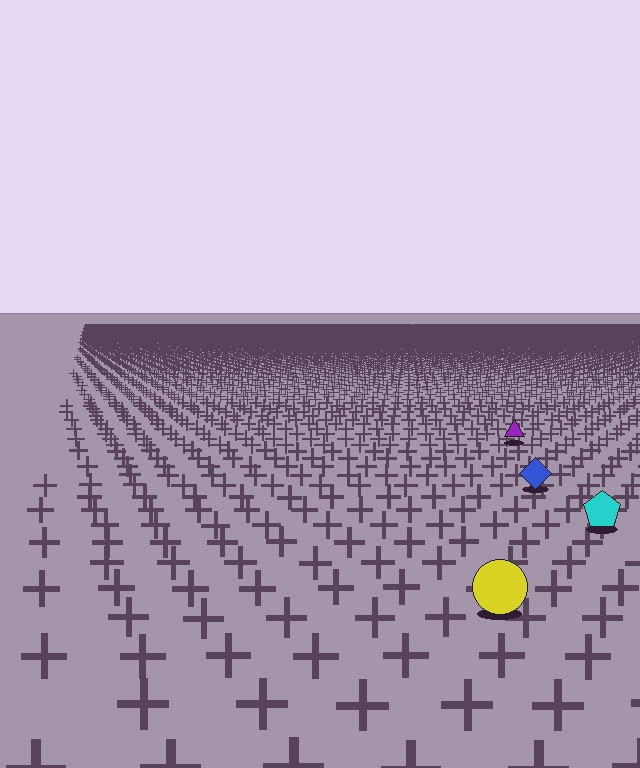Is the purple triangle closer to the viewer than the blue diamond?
No. The blue diamond is closer — you can tell from the texture gradient: the ground texture is coarser near it.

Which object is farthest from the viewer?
The purple triangle is farthest from the viewer. It appears smaller and the ground texture around it is denser.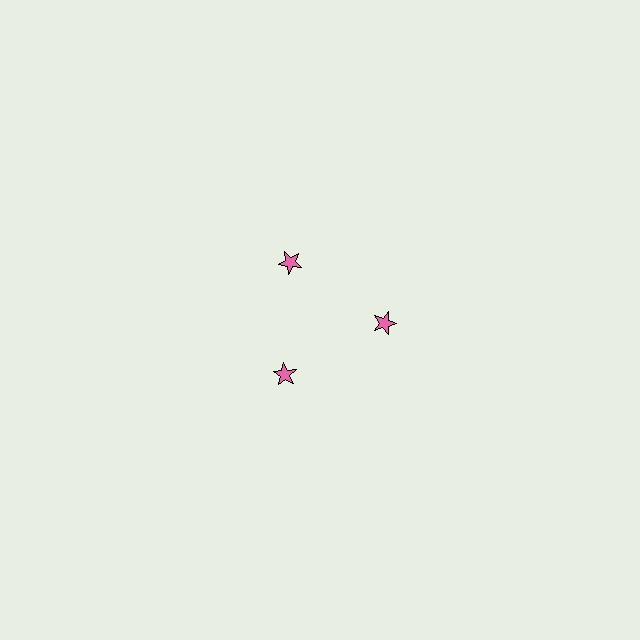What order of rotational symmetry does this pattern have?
This pattern has 3-fold rotational symmetry.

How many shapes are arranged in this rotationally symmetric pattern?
There are 3 shapes, arranged in 3 groups of 1.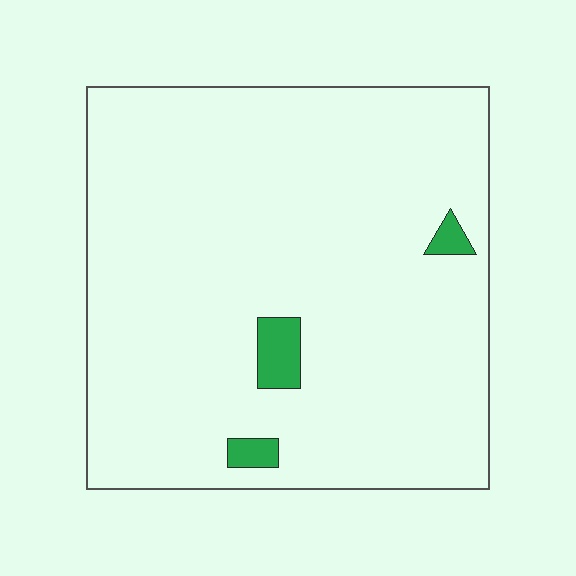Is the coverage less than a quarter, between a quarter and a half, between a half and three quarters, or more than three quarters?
Less than a quarter.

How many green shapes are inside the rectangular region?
3.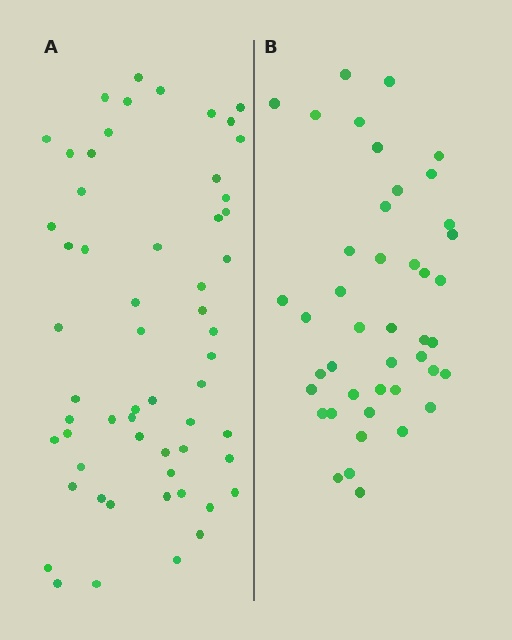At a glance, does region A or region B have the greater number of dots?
Region A (the left region) has more dots.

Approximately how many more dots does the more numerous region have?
Region A has approximately 15 more dots than region B.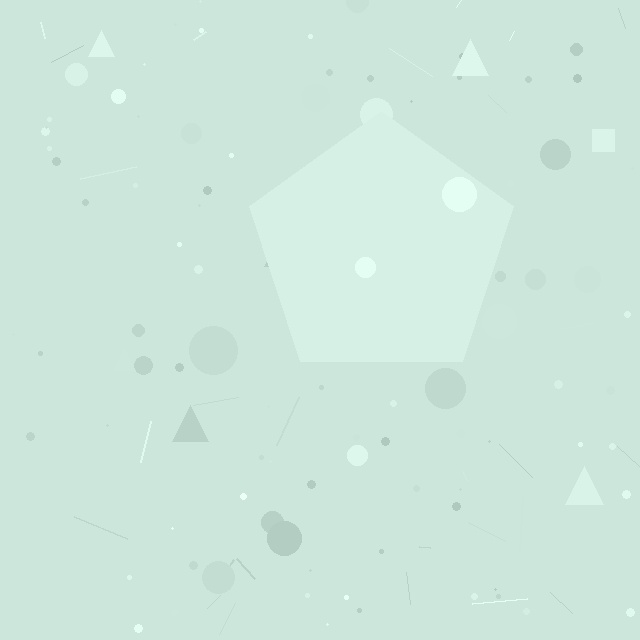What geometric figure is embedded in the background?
A pentagon is embedded in the background.